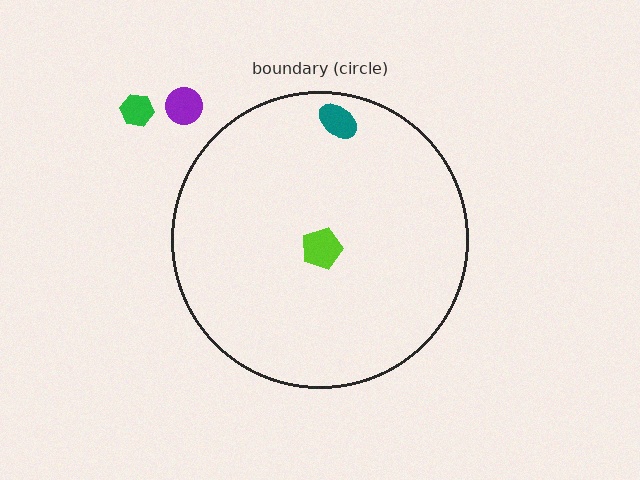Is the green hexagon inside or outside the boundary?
Outside.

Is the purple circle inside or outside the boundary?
Outside.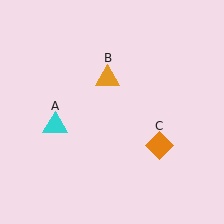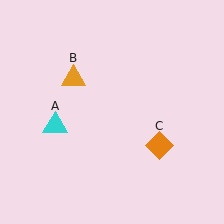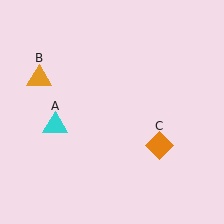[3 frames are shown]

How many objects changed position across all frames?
1 object changed position: orange triangle (object B).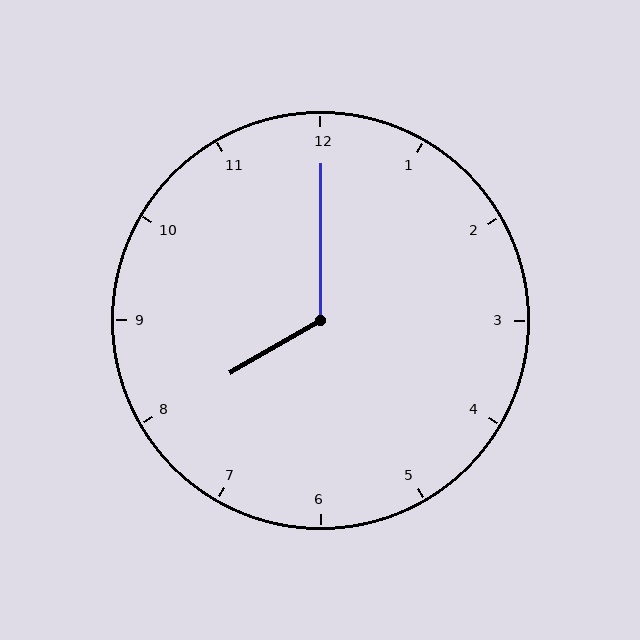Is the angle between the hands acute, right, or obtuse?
It is obtuse.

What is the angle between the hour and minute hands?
Approximately 120 degrees.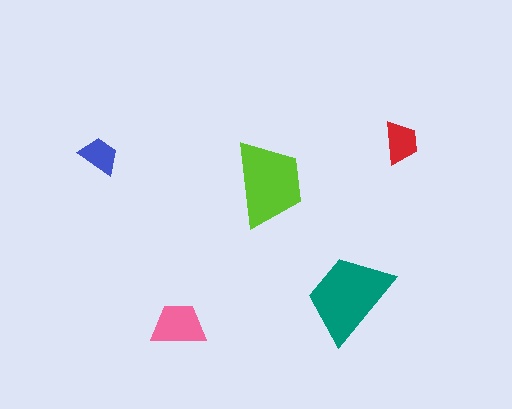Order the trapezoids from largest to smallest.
the teal one, the lime one, the pink one, the red one, the blue one.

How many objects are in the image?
There are 5 objects in the image.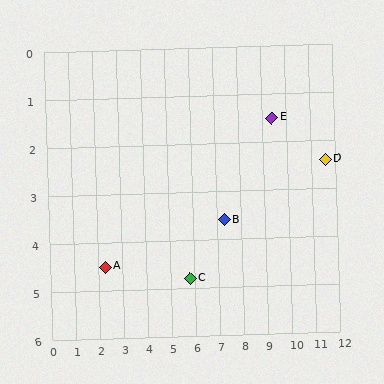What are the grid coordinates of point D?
Point D is at approximately (11.6, 2.4).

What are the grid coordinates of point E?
Point E is at approximately (9.4, 1.5).